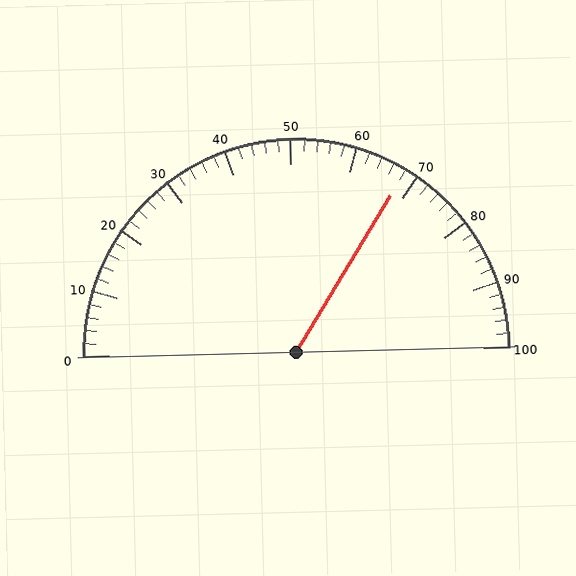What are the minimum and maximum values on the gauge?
The gauge ranges from 0 to 100.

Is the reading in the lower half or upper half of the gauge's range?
The reading is in the upper half of the range (0 to 100).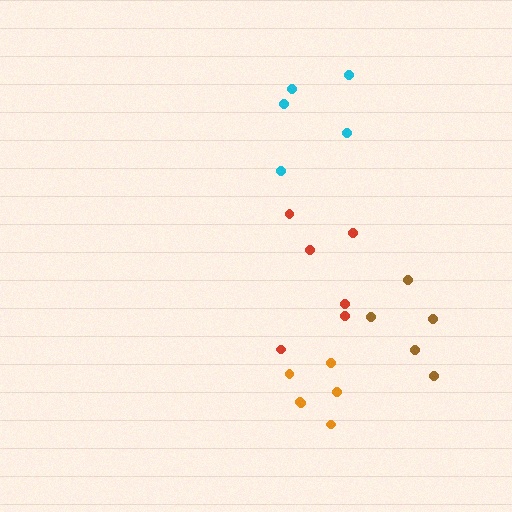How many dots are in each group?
Group 1: 6 dots, Group 2: 5 dots, Group 3: 5 dots, Group 4: 6 dots (22 total).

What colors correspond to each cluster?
The clusters are colored: red, brown, cyan, orange.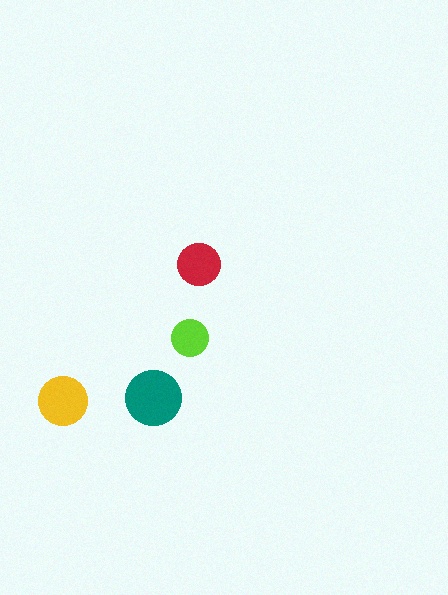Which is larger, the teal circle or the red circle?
The teal one.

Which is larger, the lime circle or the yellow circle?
The yellow one.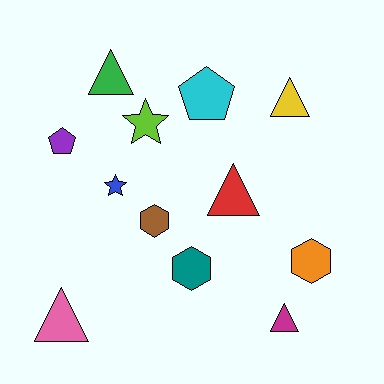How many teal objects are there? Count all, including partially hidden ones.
There is 1 teal object.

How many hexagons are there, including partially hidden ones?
There are 3 hexagons.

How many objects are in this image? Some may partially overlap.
There are 12 objects.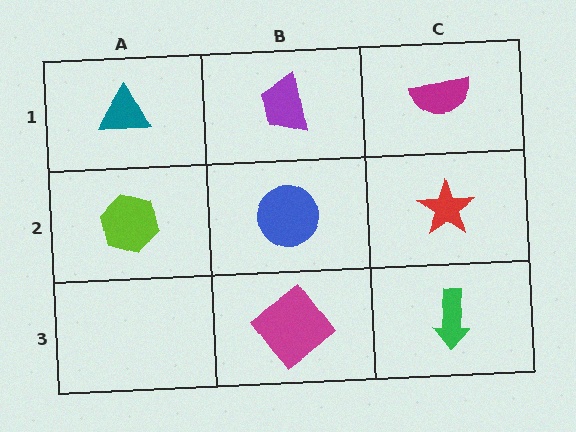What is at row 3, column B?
A magenta diamond.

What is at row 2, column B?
A blue circle.